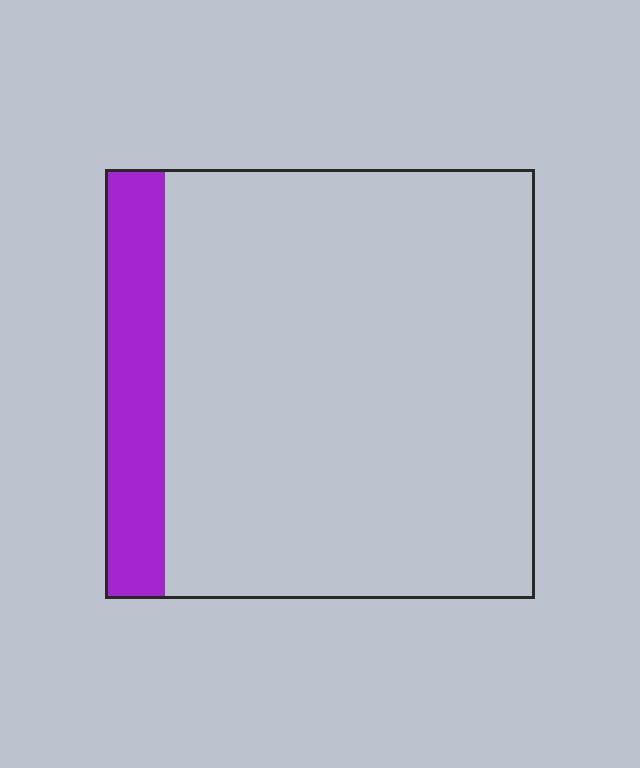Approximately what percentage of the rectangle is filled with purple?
Approximately 15%.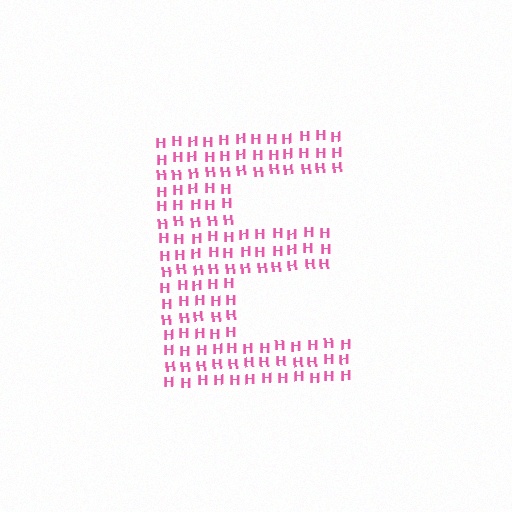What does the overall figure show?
The overall figure shows the letter E.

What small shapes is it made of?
It is made of small letter H's.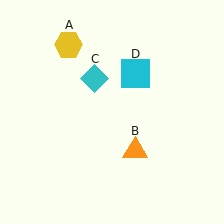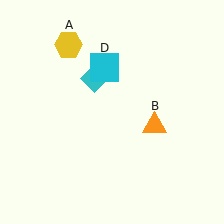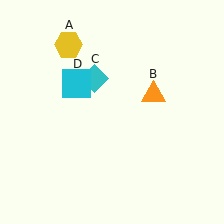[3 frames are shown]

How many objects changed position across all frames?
2 objects changed position: orange triangle (object B), cyan square (object D).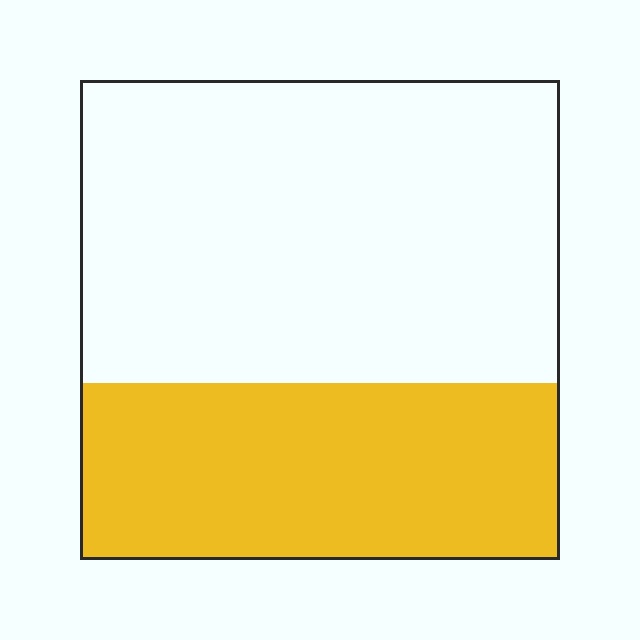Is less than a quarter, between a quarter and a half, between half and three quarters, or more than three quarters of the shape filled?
Between a quarter and a half.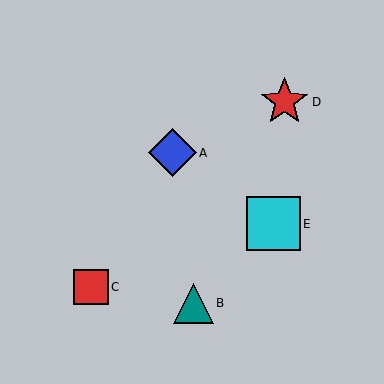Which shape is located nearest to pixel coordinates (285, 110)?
The red star (labeled D) at (285, 102) is nearest to that location.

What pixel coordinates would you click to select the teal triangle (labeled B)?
Click at (193, 303) to select the teal triangle B.